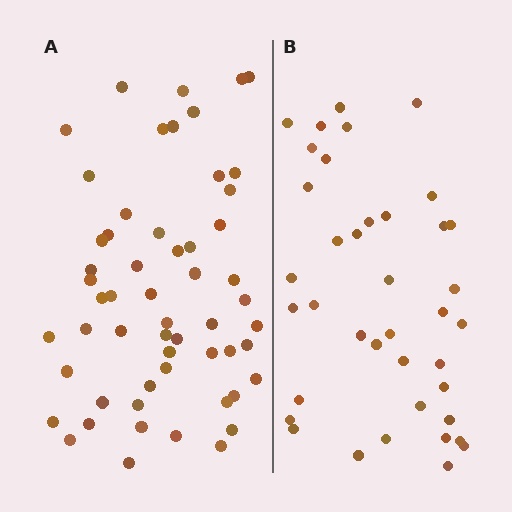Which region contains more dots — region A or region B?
Region A (the left region) has more dots.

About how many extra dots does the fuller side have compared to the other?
Region A has approximately 15 more dots than region B.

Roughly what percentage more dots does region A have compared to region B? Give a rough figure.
About 45% more.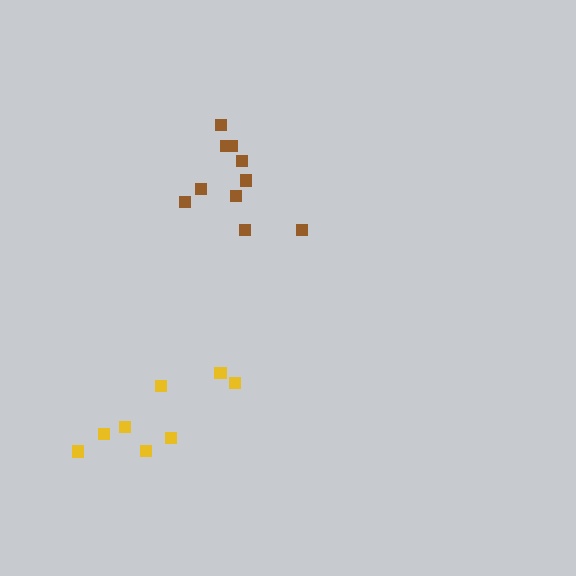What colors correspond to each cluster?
The clusters are colored: brown, yellow.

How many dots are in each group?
Group 1: 10 dots, Group 2: 8 dots (18 total).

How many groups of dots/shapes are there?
There are 2 groups.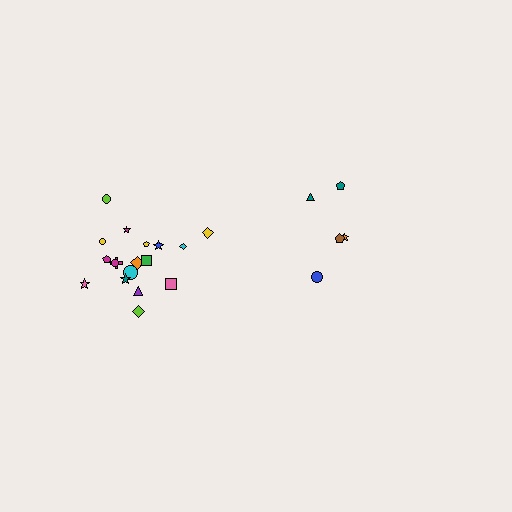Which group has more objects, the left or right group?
The left group.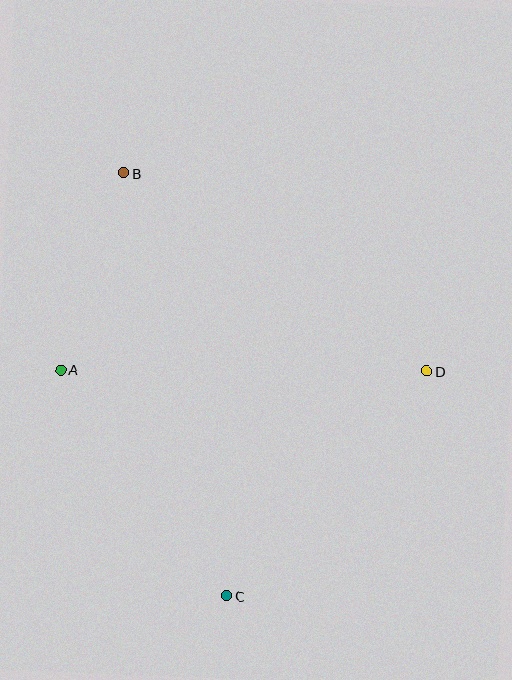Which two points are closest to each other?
Points A and B are closest to each other.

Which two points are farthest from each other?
Points B and C are farthest from each other.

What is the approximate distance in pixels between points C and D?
The distance between C and D is approximately 300 pixels.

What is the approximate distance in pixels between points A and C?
The distance between A and C is approximately 280 pixels.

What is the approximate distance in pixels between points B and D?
The distance between B and D is approximately 362 pixels.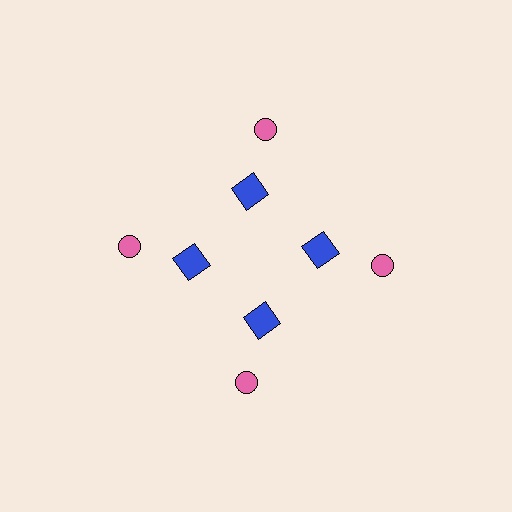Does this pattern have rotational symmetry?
Yes, this pattern has 4-fold rotational symmetry. It looks the same after rotating 90 degrees around the center.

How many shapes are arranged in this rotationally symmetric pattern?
There are 8 shapes, arranged in 4 groups of 2.